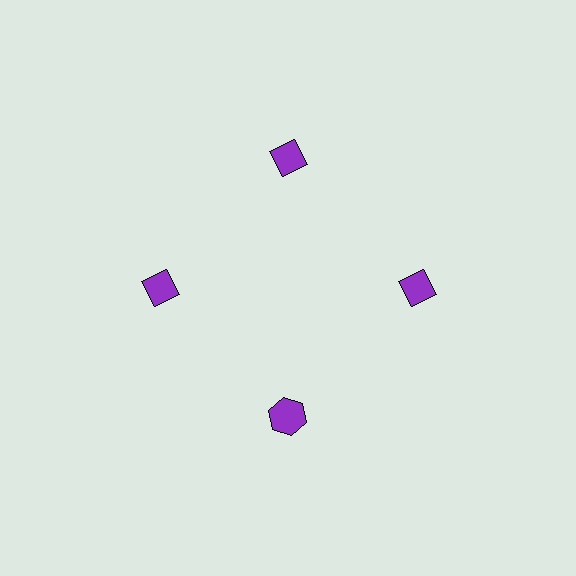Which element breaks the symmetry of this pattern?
The purple hexagon at roughly the 6 o'clock position breaks the symmetry. All other shapes are purple diamonds.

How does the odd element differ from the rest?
It has a different shape: hexagon instead of diamond.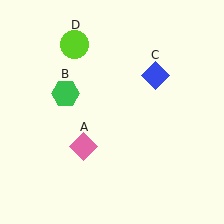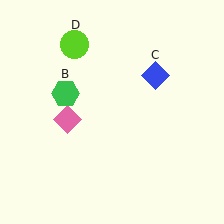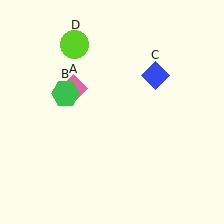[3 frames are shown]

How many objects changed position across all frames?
1 object changed position: pink diamond (object A).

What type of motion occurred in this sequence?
The pink diamond (object A) rotated clockwise around the center of the scene.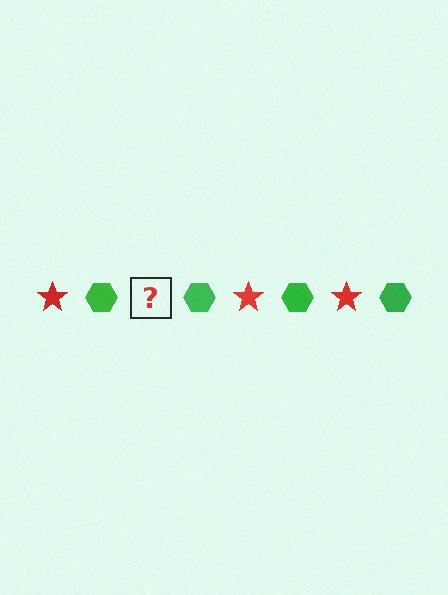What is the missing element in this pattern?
The missing element is a red star.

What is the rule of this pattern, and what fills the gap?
The rule is that the pattern alternates between red star and green hexagon. The gap should be filled with a red star.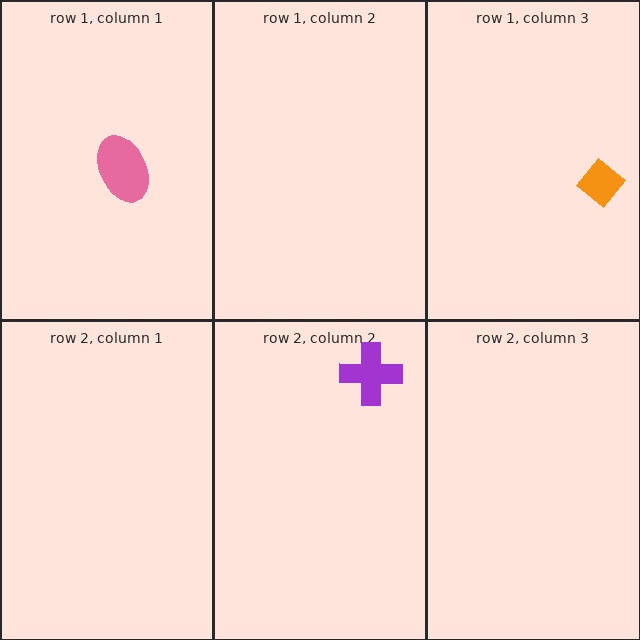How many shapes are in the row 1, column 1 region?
1.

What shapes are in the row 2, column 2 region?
The purple cross.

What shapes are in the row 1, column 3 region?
The orange diamond.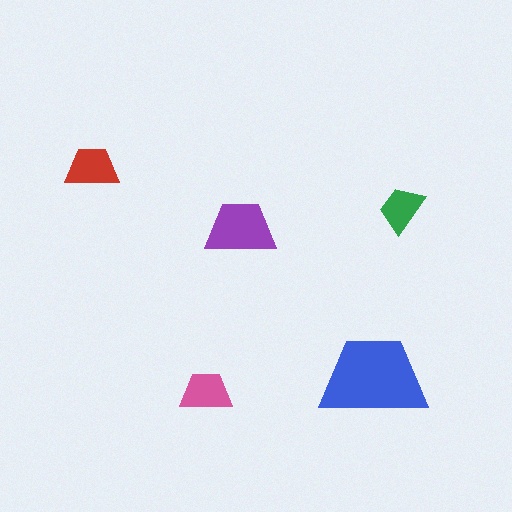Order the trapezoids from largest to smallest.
the blue one, the purple one, the red one, the pink one, the green one.